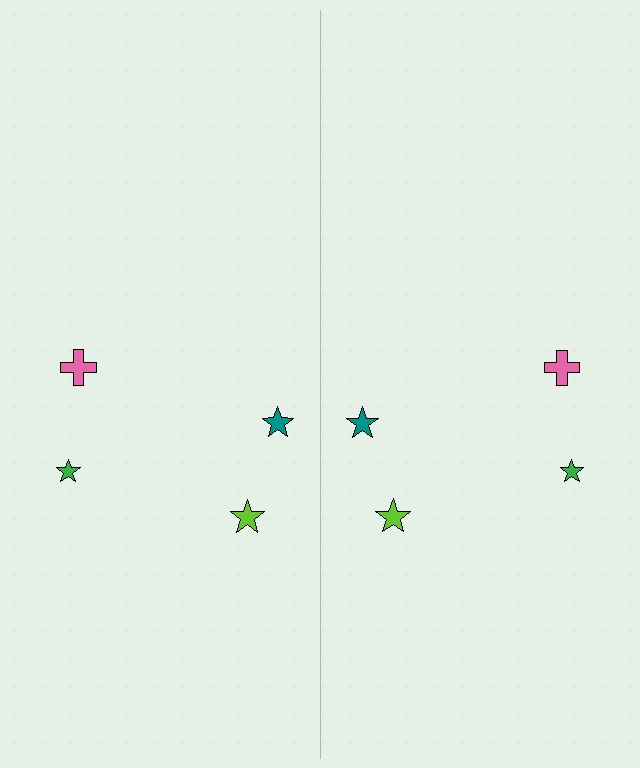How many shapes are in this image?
There are 8 shapes in this image.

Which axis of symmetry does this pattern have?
The pattern has a vertical axis of symmetry running through the center of the image.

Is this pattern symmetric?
Yes, this pattern has bilateral (reflection) symmetry.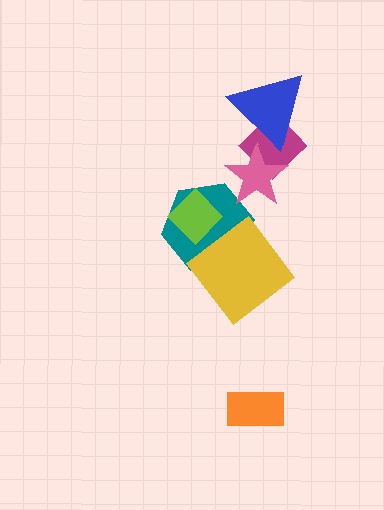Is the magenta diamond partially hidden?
Yes, it is partially covered by another shape.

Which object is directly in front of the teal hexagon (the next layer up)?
The lime diamond is directly in front of the teal hexagon.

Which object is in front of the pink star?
The blue triangle is in front of the pink star.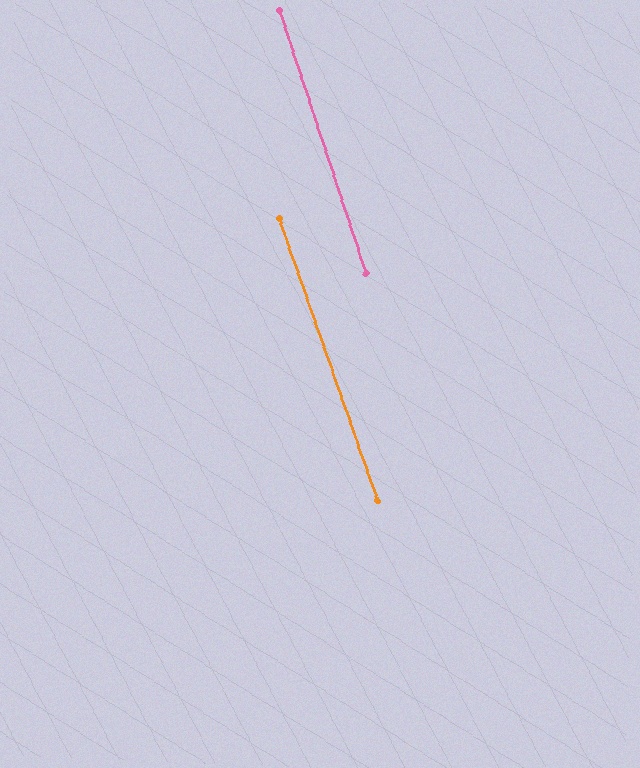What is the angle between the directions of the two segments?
Approximately 1 degree.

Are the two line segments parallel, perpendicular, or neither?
Parallel — their directions differ by only 1.0°.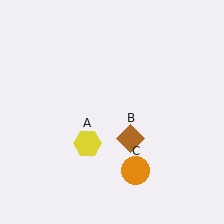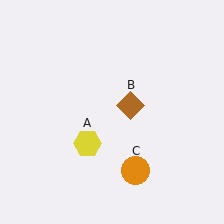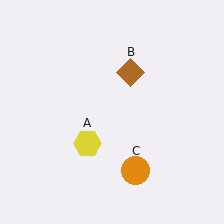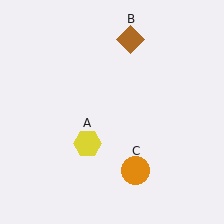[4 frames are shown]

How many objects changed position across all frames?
1 object changed position: brown diamond (object B).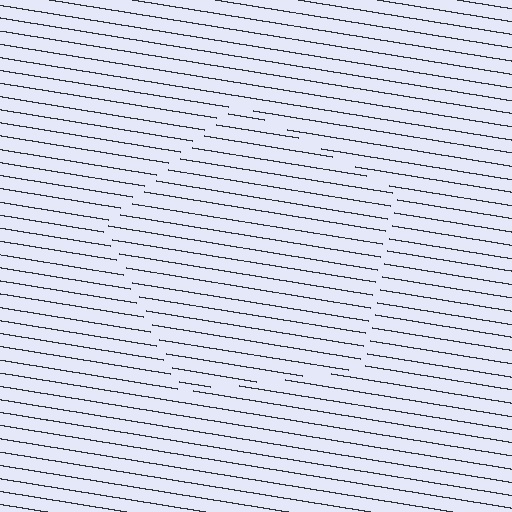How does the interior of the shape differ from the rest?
The interior of the shape contains the same grating, shifted by half a period — the contour is defined by the phase discontinuity where line-ends from the inner and outer gratings abut.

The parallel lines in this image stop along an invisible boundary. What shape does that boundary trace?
An illusory pentagon. The interior of the shape contains the same grating, shifted by half a period — the contour is defined by the phase discontinuity where line-ends from the inner and outer gratings abut.